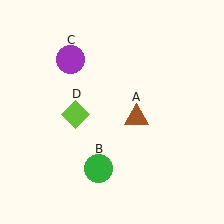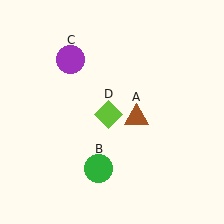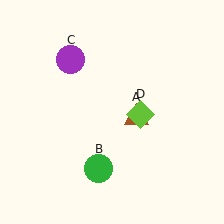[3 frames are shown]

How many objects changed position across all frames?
1 object changed position: lime diamond (object D).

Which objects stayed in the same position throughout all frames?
Brown triangle (object A) and green circle (object B) and purple circle (object C) remained stationary.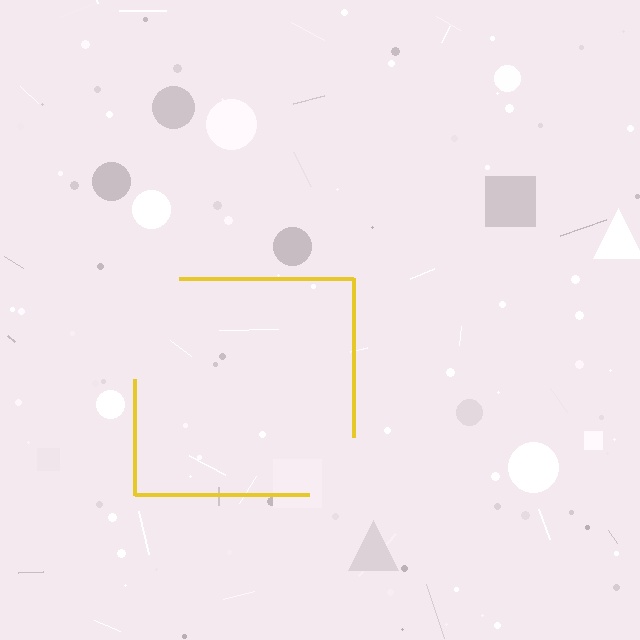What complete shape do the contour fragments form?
The contour fragments form a square.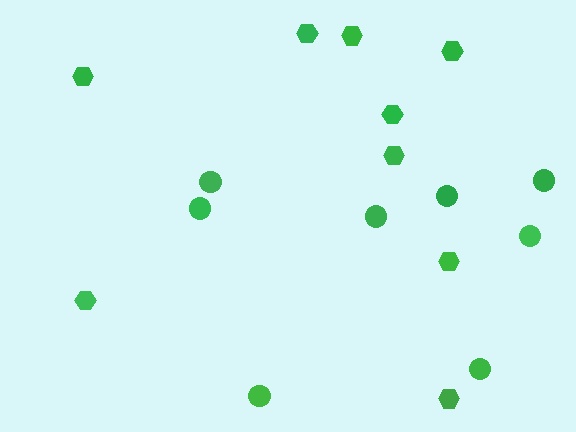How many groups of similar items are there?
There are 2 groups: one group of circles (8) and one group of hexagons (9).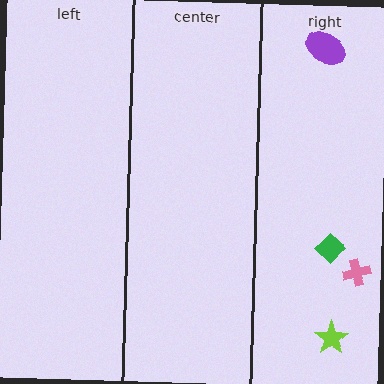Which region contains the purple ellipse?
The right region.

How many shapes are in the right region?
4.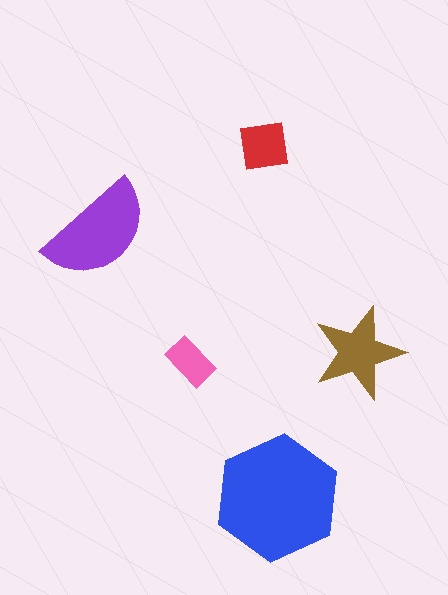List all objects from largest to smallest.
The blue hexagon, the purple semicircle, the brown star, the red square, the pink rectangle.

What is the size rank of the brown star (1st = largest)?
3rd.